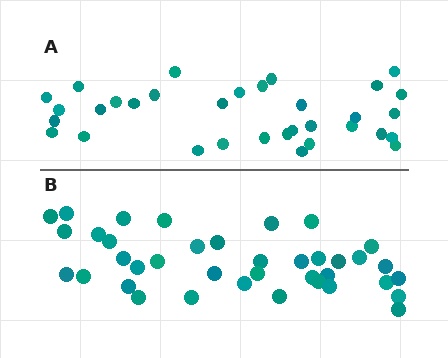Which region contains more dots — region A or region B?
Region B (the bottom region) has more dots.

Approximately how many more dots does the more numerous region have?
Region B has about 5 more dots than region A.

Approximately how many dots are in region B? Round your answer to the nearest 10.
About 40 dots. (The exact count is 38, which rounds to 40.)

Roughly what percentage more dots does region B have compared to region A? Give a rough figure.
About 15% more.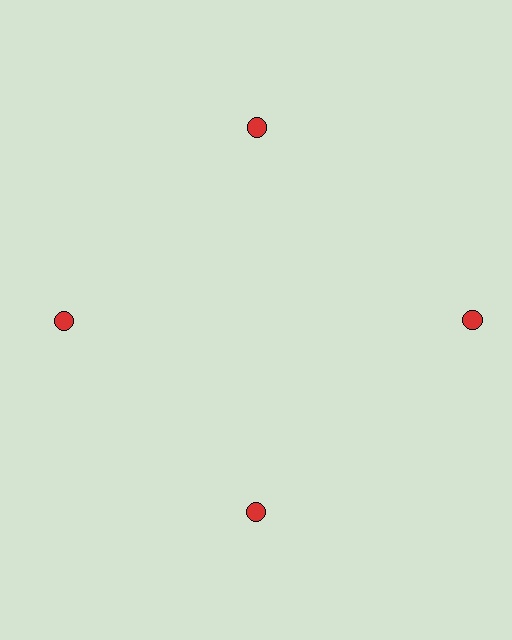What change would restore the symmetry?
The symmetry would be restored by moving it inward, back onto the ring so that all 4 circles sit at equal angles and equal distance from the center.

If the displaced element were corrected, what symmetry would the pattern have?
It would have 4-fold rotational symmetry — the pattern would map onto itself every 90 degrees.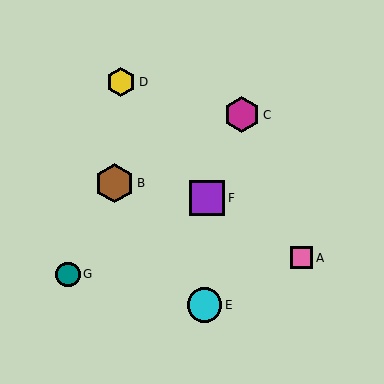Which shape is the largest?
The brown hexagon (labeled B) is the largest.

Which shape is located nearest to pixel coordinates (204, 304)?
The cyan circle (labeled E) at (205, 305) is nearest to that location.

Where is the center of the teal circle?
The center of the teal circle is at (68, 274).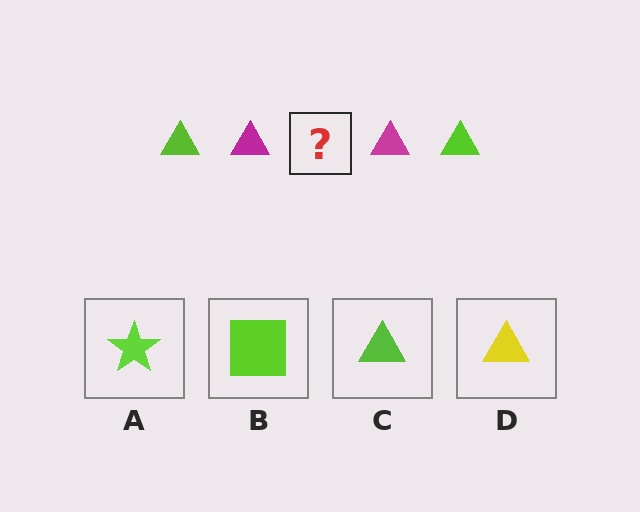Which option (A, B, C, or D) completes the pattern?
C.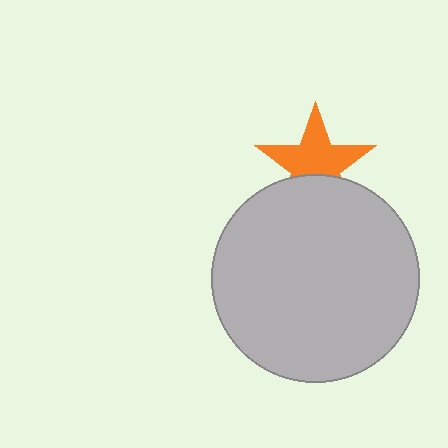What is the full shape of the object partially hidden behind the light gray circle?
The partially hidden object is an orange star.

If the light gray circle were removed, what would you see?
You would see the complete orange star.